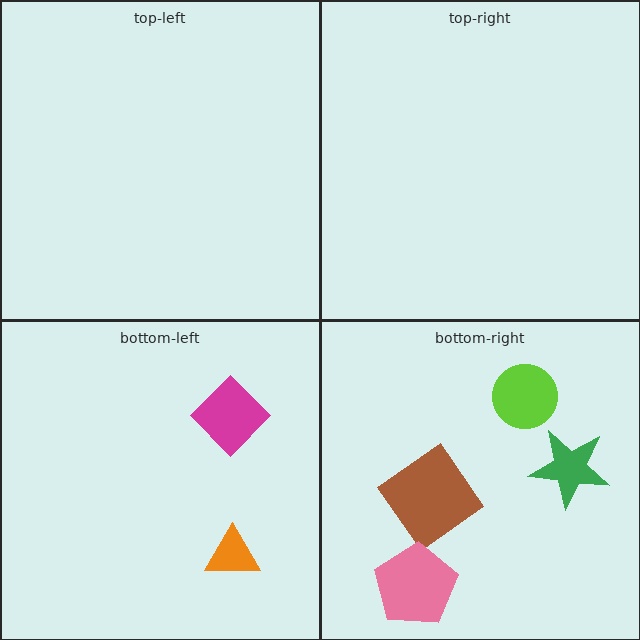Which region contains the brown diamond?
The bottom-right region.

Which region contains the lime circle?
The bottom-right region.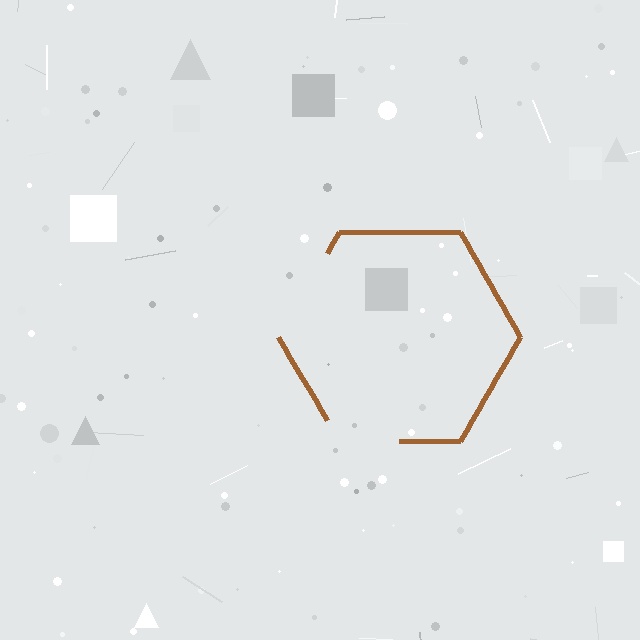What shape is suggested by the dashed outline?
The dashed outline suggests a hexagon.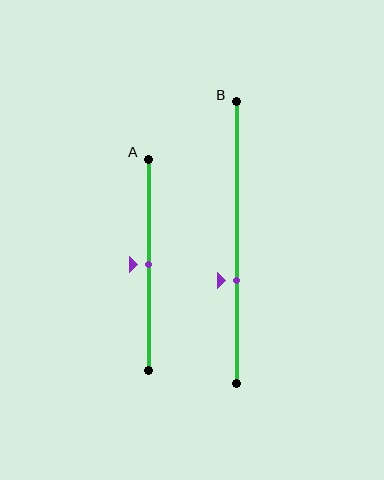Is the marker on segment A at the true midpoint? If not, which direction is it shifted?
Yes, the marker on segment A is at the true midpoint.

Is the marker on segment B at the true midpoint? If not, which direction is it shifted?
No, the marker on segment B is shifted downward by about 13% of the segment length.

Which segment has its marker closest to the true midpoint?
Segment A has its marker closest to the true midpoint.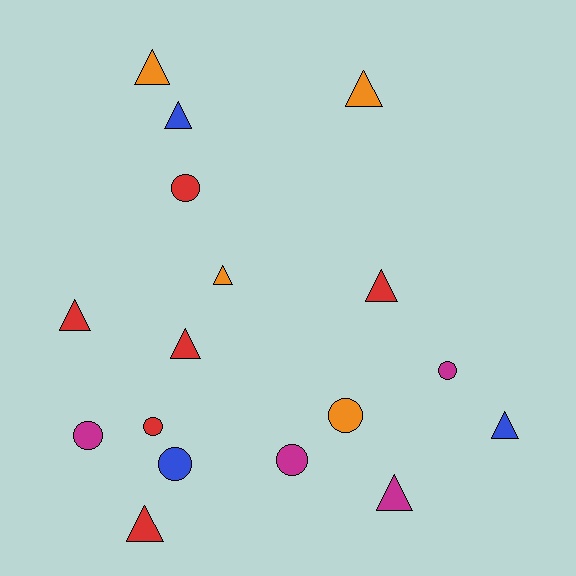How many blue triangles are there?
There are 2 blue triangles.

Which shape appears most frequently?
Triangle, with 10 objects.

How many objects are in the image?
There are 17 objects.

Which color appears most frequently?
Red, with 6 objects.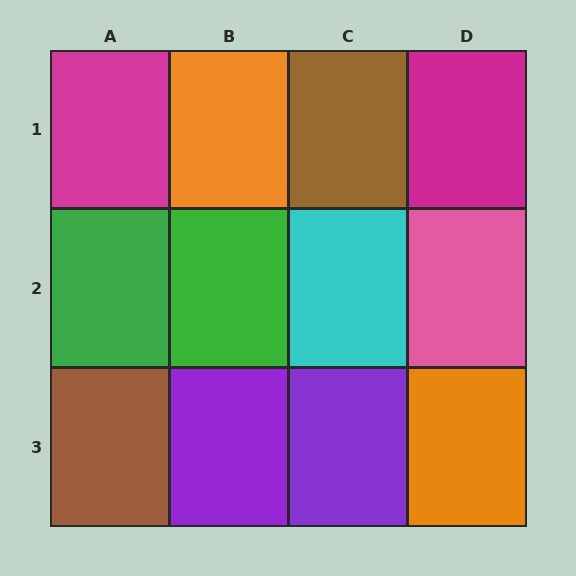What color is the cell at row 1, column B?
Orange.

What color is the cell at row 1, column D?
Magenta.